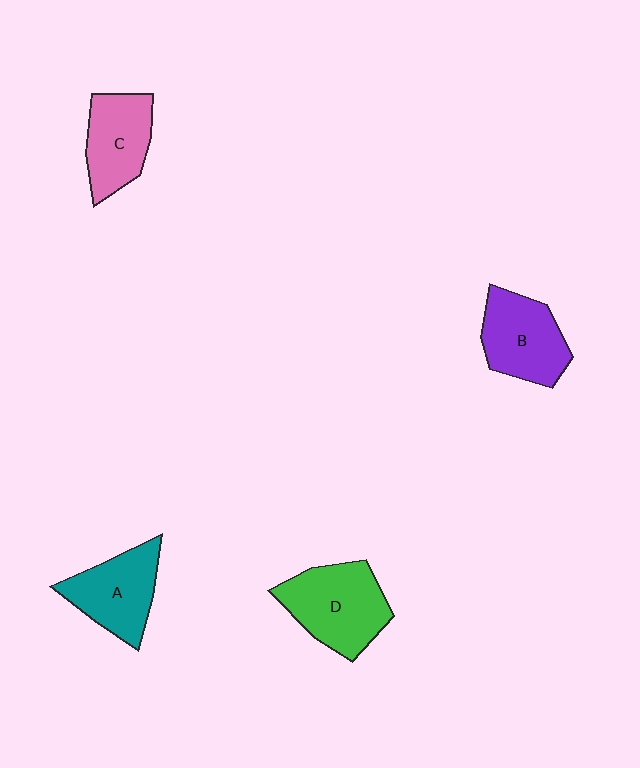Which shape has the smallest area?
Shape C (pink).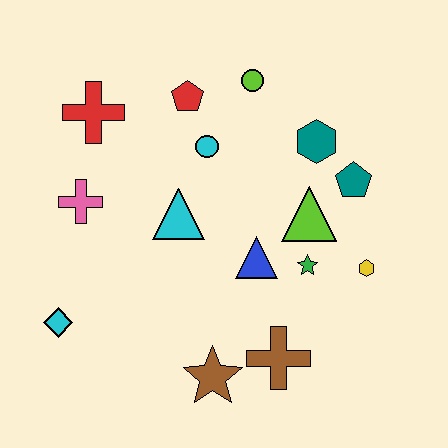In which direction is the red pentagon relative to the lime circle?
The red pentagon is to the left of the lime circle.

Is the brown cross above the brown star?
Yes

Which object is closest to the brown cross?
The brown star is closest to the brown cross.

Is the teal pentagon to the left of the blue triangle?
No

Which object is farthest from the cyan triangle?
The yellow hexagon is farthest from the cyan triangle.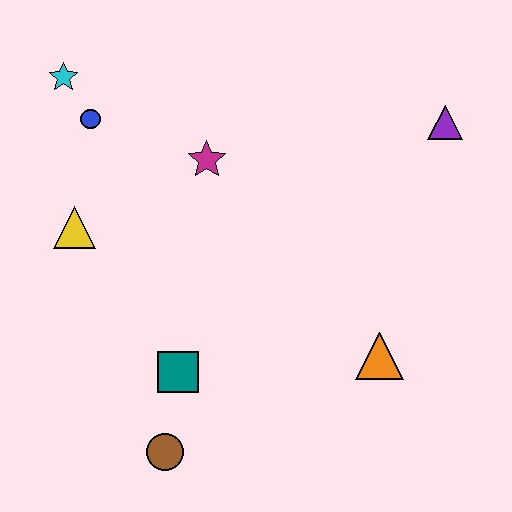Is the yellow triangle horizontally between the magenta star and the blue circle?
No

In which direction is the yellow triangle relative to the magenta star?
The yellow triangle is to the left of the magenta star.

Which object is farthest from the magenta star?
The brown circle is farthest from the magenta star.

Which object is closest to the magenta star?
The blue circle is closest to the magenta star.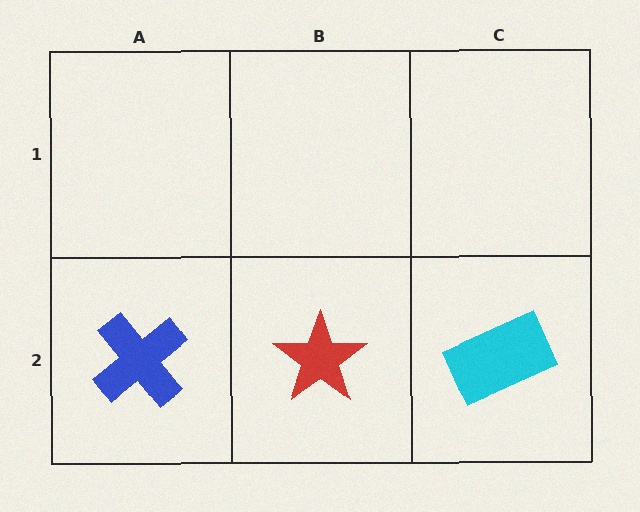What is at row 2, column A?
A blue cross.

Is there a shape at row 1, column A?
No, that cell is empty.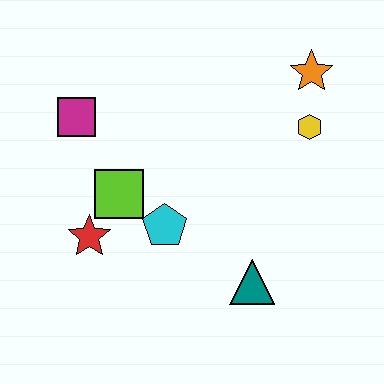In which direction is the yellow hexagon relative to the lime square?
The yellow hexagon is to the right of the lime square.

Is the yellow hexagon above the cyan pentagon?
Yes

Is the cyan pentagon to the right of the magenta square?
Yes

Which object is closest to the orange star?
The yellow hexagon is closest to the orange star.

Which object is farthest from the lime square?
The orange star is farthest from the lime square.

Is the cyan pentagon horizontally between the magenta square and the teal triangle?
Yes